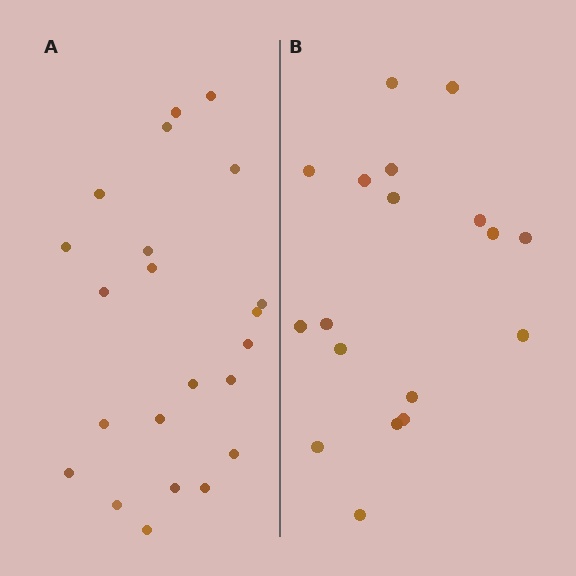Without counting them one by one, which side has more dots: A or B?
Region A (the left region) has more dots.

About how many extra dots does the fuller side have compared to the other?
Region A has about 4 more dots than region B.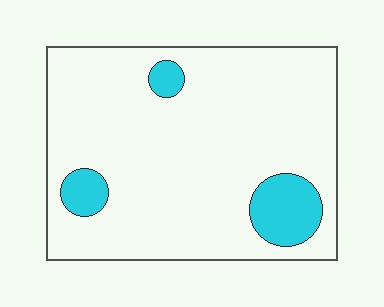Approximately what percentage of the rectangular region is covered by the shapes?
Approximately 10%.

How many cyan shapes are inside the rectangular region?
3.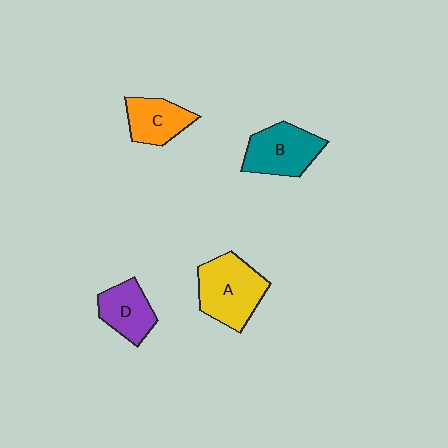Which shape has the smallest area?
Shape C (orange).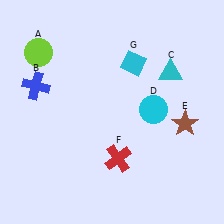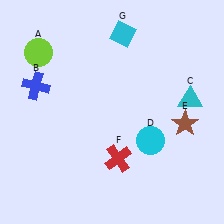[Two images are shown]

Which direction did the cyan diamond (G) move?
The cyan diamond (G) moved up.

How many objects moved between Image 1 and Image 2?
3 objects moved between the two images.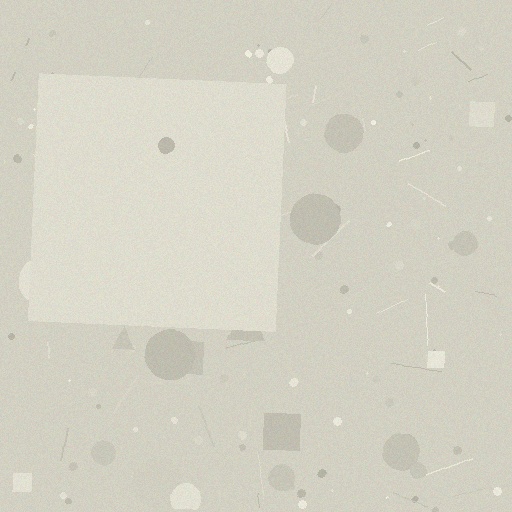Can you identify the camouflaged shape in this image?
The camouflaged shape is a square.